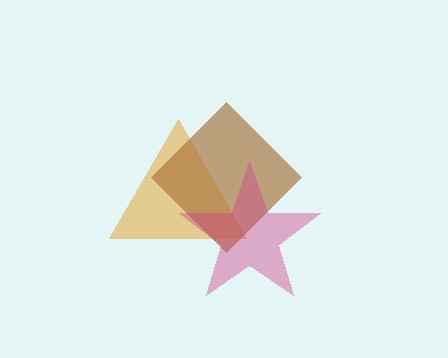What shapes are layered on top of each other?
The layered shapes are: an orange triangle, a brown diamond, a magenta star.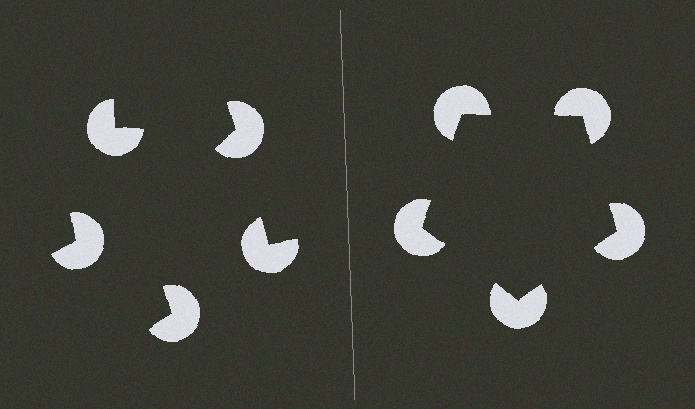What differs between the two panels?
The pac-man discs are positioned identically on both sides; only the wedge orientations differ. On the right they align to a pentagon; on the left they are misaligned.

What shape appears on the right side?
An illusory pentagon.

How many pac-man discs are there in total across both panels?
10 — 5 on each side.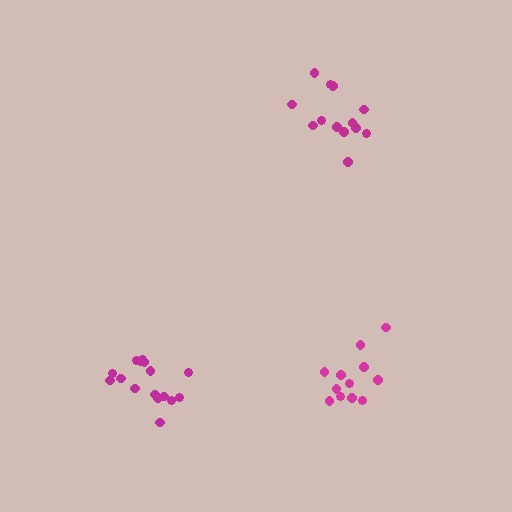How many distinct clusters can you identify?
There are 3 distinct clusters.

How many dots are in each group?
Group 1: 16 dots, Group 2: 13 dots, Group 3: 12 dots (41 total).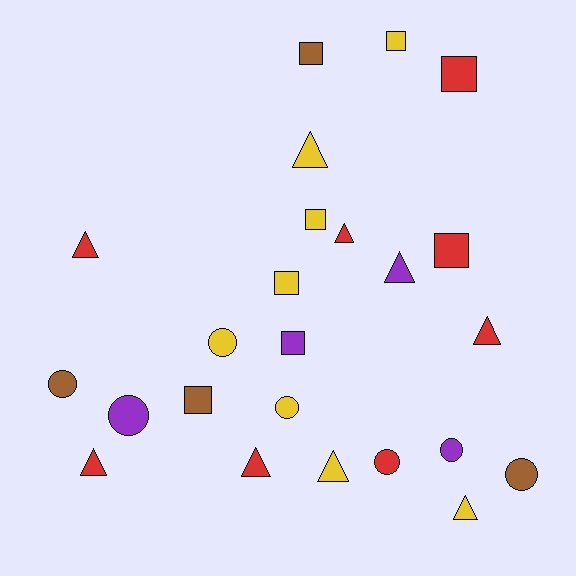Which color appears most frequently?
Red, with 8 objects.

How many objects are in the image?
There are 24 objects.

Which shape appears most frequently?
Triangle, with 9 objects.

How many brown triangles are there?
There are no brown triangles.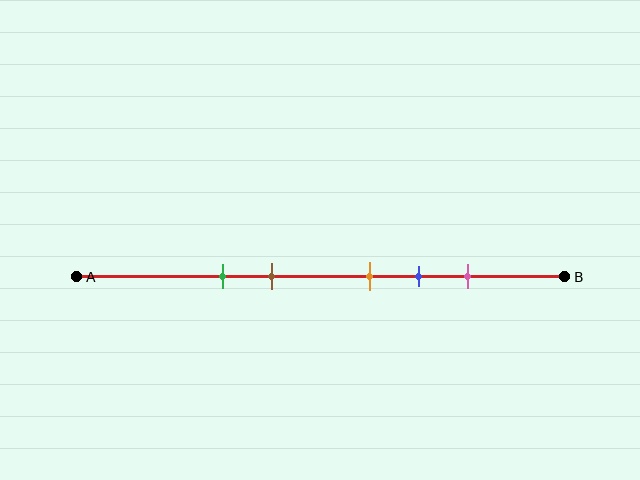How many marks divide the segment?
There are 5 marks dividing the segment.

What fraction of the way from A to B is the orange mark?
The orange mark is approximately 60% (0.6) of the way from A to B.